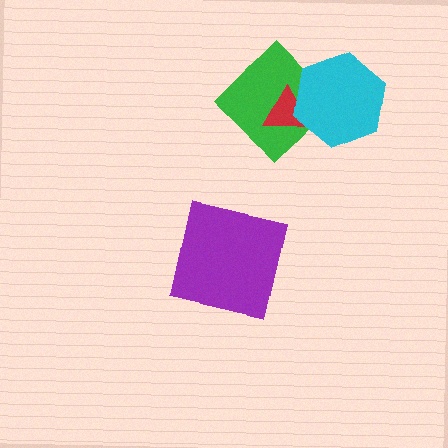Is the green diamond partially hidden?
Yes, it is partially covered by another shape.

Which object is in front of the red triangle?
The cyan hexagon is in front of the red triangle.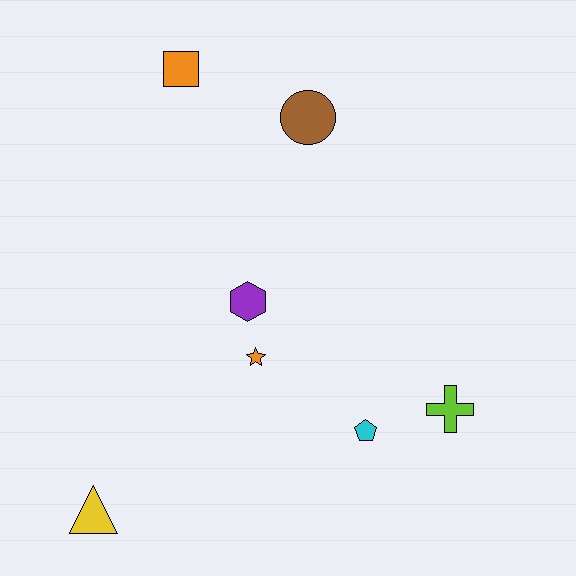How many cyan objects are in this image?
There is 1 cyan object.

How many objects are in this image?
There are 7 objects.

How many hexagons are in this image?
There is 1 hexagon.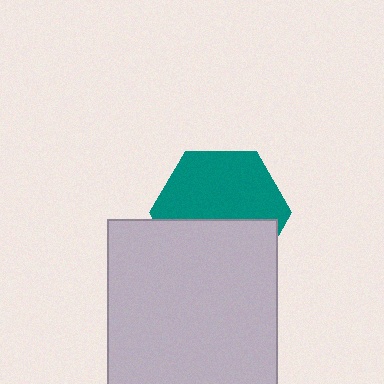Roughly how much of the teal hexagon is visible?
About half of it is visible (roughly 57%).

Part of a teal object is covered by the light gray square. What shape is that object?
It is a hexagon.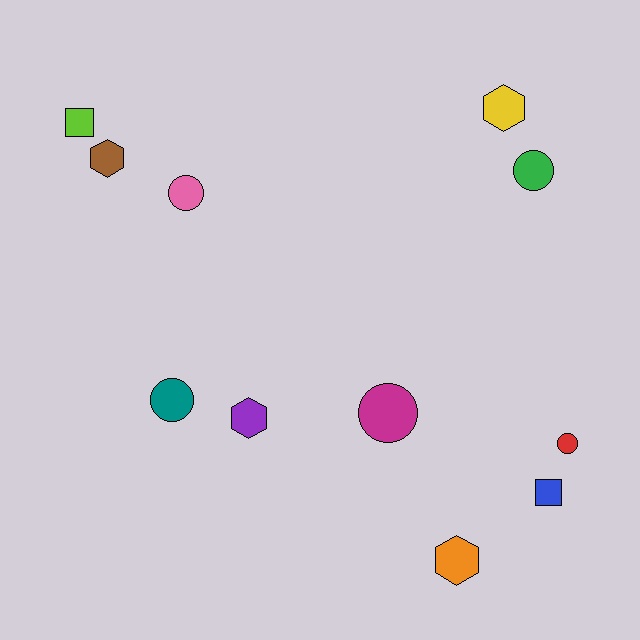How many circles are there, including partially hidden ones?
There are 5 circles.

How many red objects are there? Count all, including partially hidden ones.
There is 1 red object.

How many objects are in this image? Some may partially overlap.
There are 11 objects.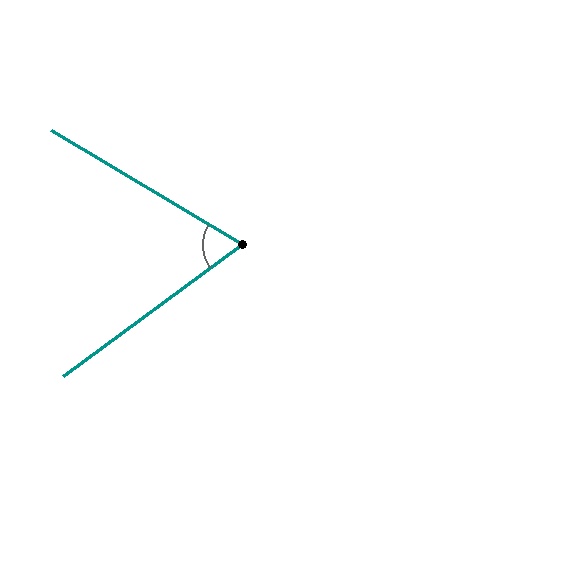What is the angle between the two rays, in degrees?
Approximately 67 degrees.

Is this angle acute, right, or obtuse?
It is acute.